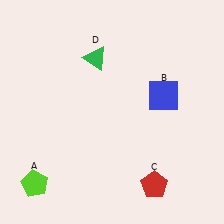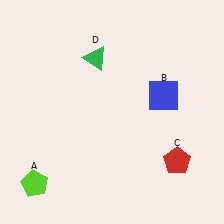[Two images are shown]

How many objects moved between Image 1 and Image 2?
1 object moved between the two images.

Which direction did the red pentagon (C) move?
The red pentagon (C) moved up.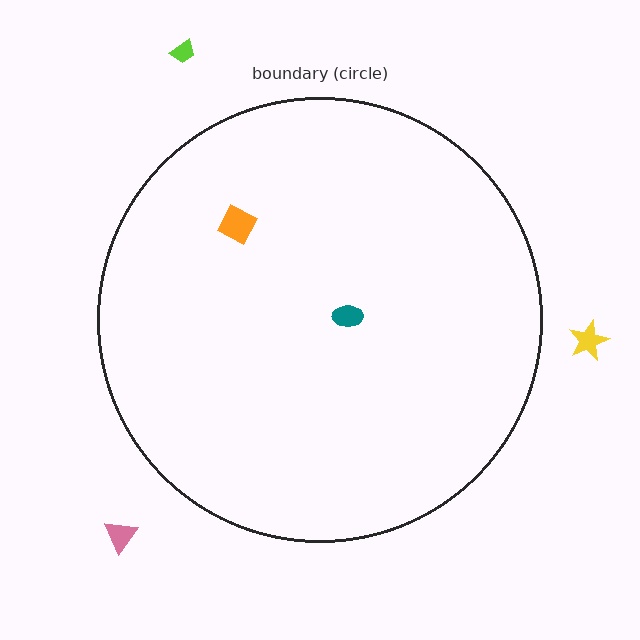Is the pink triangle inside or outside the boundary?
Outside.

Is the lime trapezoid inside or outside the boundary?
Outside.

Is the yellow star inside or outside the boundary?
Outside.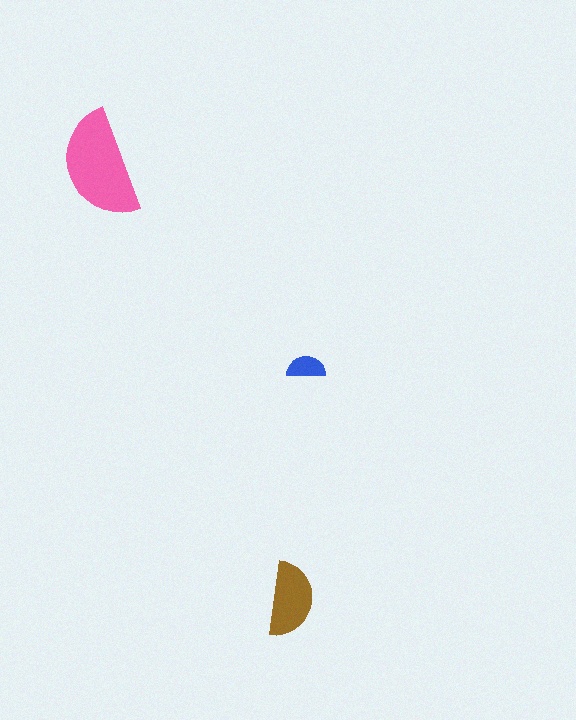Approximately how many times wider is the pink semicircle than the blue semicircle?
About 3 times wider.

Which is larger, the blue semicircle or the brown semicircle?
The brown one.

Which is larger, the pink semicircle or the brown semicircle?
The pink one.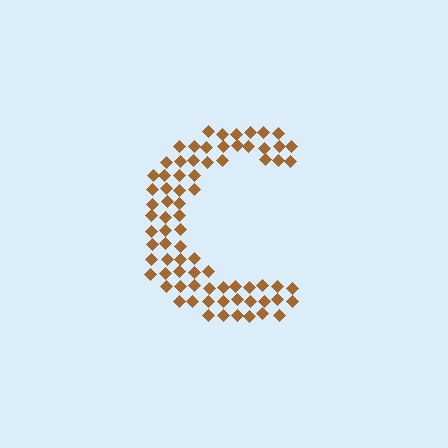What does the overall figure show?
The overall figure shows the letter C.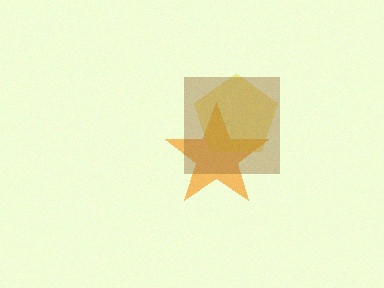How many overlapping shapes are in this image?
There are 3 overlapping shapes in the image.